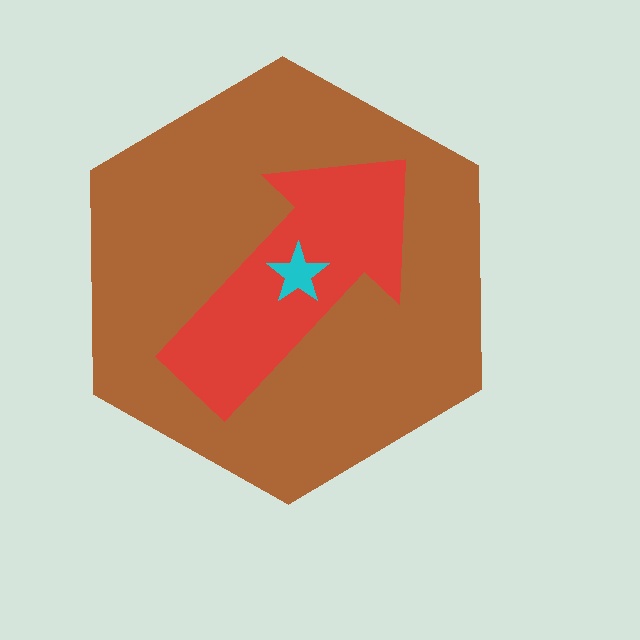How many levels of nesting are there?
3.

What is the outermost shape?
The brown hexagon.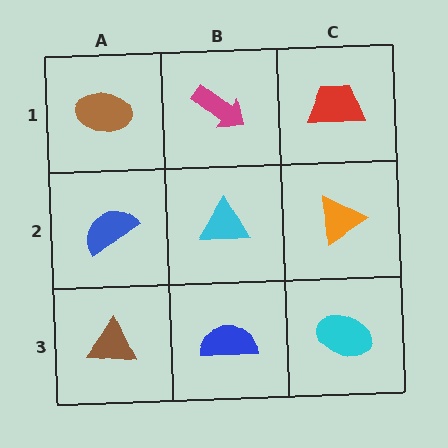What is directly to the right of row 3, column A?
A blue semicircle.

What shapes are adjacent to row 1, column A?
A blue semicircle (row 2, column A), a magenta arrow (row 1, column B).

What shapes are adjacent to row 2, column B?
A magenta arrow (row 1, column B), a blue semicircle (row 3, column B), a blue semicircle (row 2, column A), an orange triangle (row 2, column C).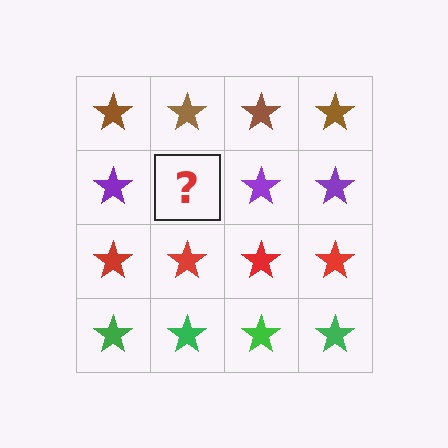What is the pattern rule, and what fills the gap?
The rule is that each row has a consistent color. The gap should be filled with a purple star.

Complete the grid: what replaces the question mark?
The question mark should be replaced with a purple star.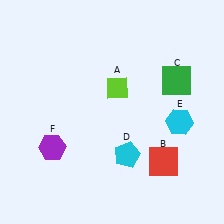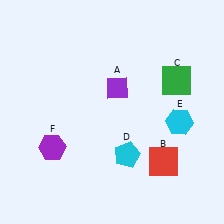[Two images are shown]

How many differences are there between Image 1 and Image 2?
There is 1 difference between the two images.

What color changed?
The diamond (A) changed from lime in Image 1 to purple in Image 2.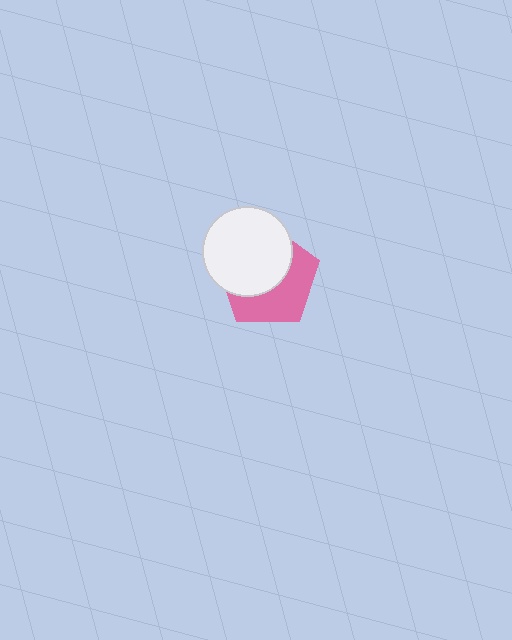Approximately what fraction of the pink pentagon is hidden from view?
Roughly 54% of the pink pentagon is hidden behind the white circle.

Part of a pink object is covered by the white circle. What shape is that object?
It is a pentagon.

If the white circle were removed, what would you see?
You would see the complete pink pentagon.